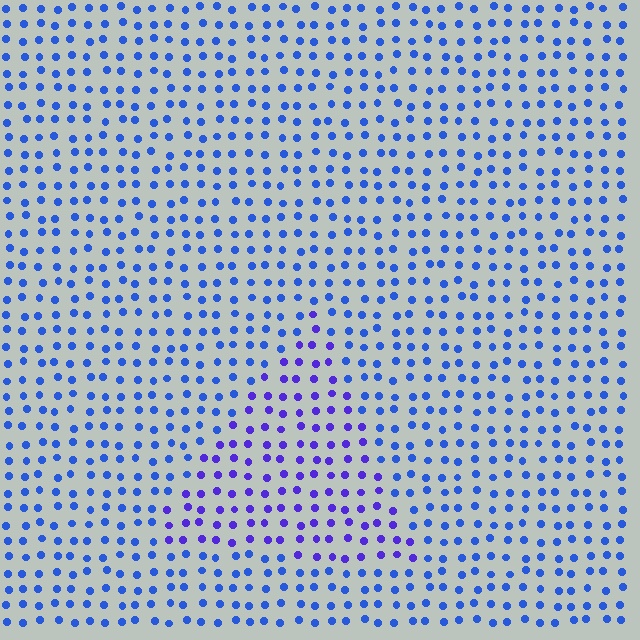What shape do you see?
I see a triangle.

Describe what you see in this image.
The image is filled with small blue elements in a uniform arrangement. A triangle-shaped region is visible where the elements are tinted to a slightly different hue, forming a subtle color boundary.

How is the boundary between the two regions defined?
The boundary is defined purely by a slight shift in hue (about 31 degrees). Spacing, size, and orientation are identical on both sides.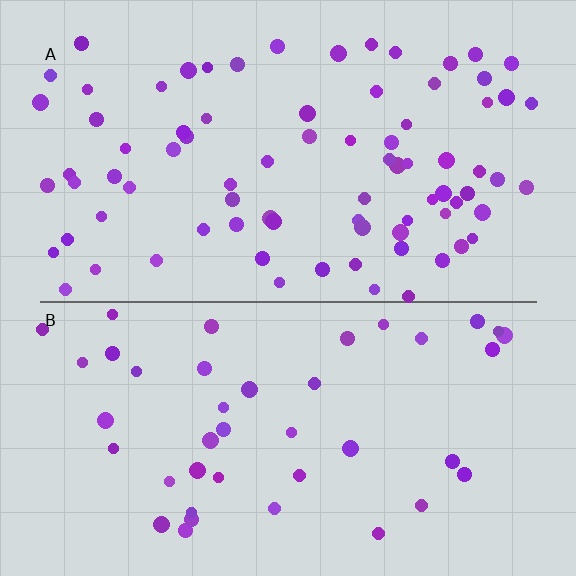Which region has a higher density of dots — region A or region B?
A (the top).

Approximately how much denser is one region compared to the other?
Approximately 1.9× — region A over region B.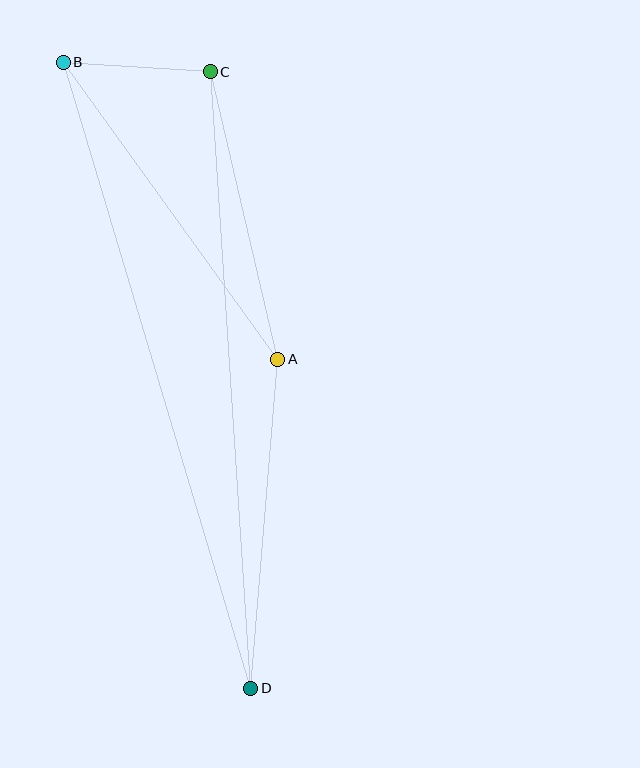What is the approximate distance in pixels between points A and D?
The distance between A and D is approximately 330 pixels.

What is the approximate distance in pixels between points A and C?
The distance between A and C is approximately 295 pixels.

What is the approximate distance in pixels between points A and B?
The distance between A and B is approximately 366 pixels.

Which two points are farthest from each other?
Points B and D are farthest from each other.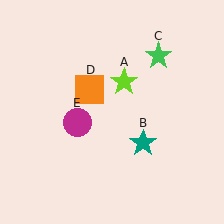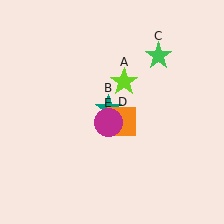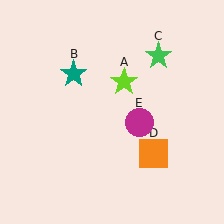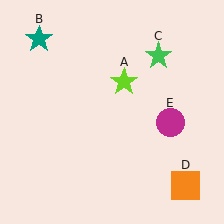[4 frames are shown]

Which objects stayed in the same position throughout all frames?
Lime star (object A) and green star (object C) remained stationary.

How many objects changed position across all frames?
3 objects changed position: teal star (object B), orange square (object D), magenta circle (object E).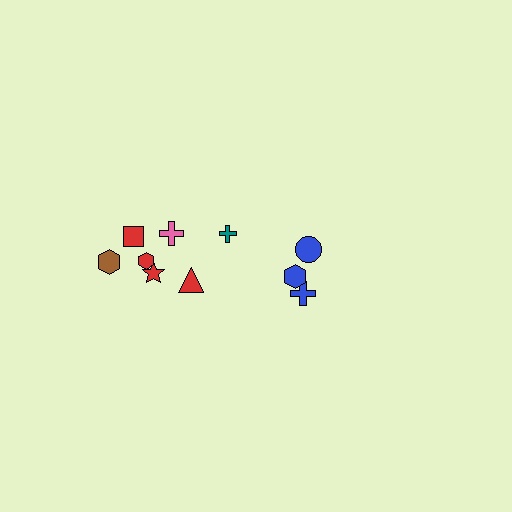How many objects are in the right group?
There are 3 objects.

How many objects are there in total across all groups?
There are 10 objects.